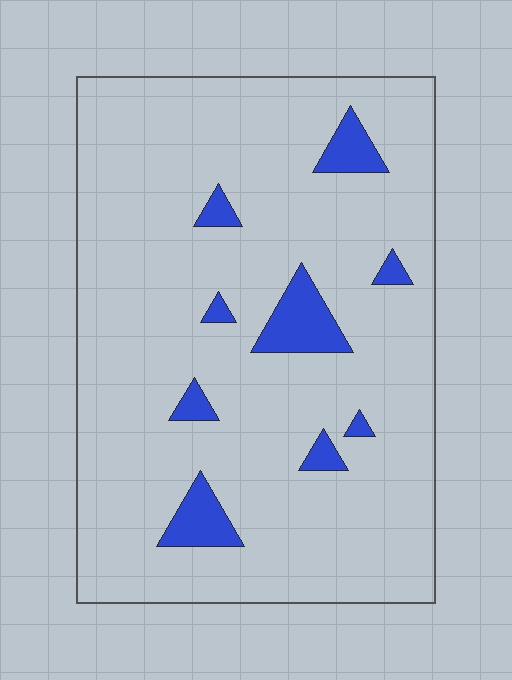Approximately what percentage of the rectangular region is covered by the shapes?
Approximately 10%.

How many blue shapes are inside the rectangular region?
9.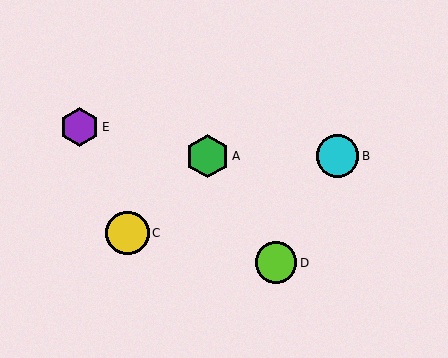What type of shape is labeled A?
Shape A is a green hexagon.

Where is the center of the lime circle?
The center of the lime circle is at (276, 263).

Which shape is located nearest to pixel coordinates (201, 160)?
The green hexagon (labeled A) at (208, 156) is nearest to that location.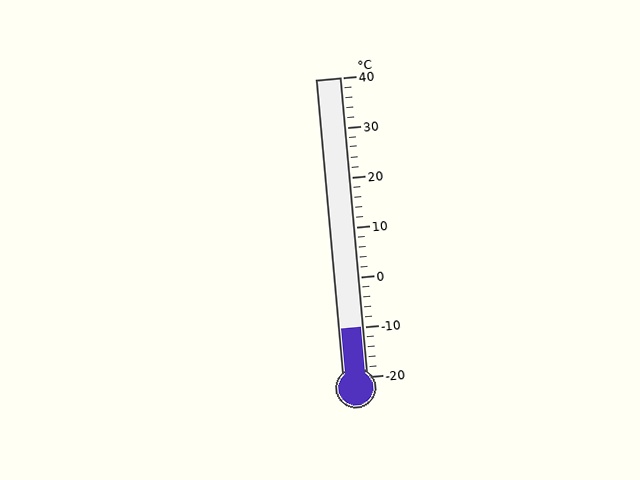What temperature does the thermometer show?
The thermometer shows approximately -10°C.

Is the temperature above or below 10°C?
The temperature is below 10°C.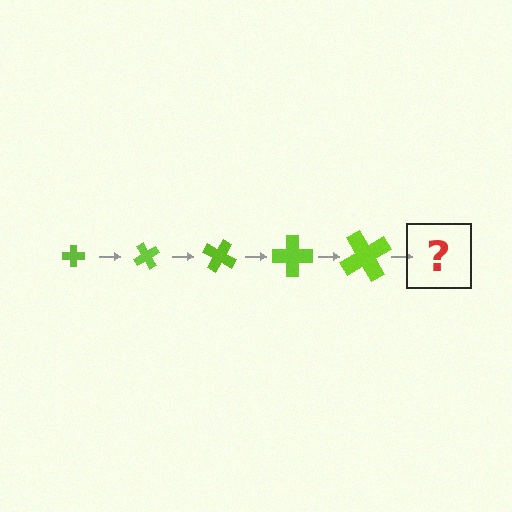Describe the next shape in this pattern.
It should be a cross, larger than the previous one and rotated 300 degrees from the start.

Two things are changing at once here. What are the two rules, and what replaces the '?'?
The two rules are that the cross grows larger each step and it rotates 60 degrees each step. The '?' should be a cross, larger than the previous one and rotated 300 degrees from the start.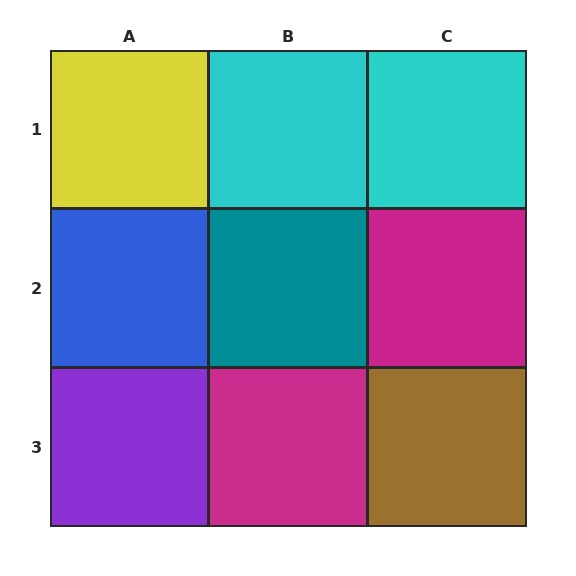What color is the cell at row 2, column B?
Teal.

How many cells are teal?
1 cell is teal.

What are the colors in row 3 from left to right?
Purple, magenta, brown.